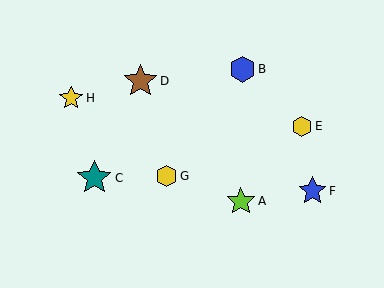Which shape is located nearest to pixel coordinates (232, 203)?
The lime star (labeled A) at (241, 201) is nearest to that location.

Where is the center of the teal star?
The center of the teal star is at (94, 178).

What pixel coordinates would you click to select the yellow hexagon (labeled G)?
Click at (166, 176) to select the yellow hexagon G.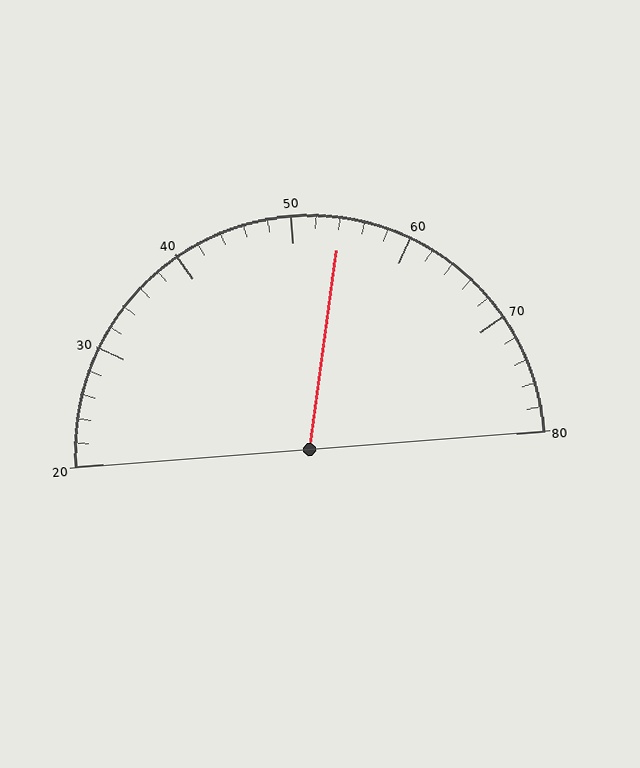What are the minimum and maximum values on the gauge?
The gauge ranges from 20 to 80.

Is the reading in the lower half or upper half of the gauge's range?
The reading is in the upper half of the range (20 to 80).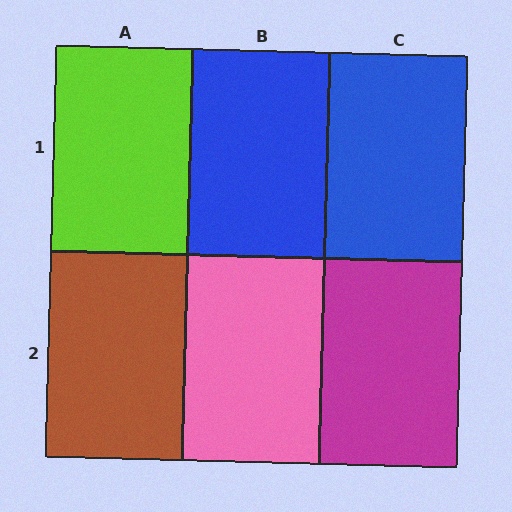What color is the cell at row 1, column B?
Blue.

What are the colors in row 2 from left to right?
Brown, pink, magenta.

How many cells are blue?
2 cells are blue.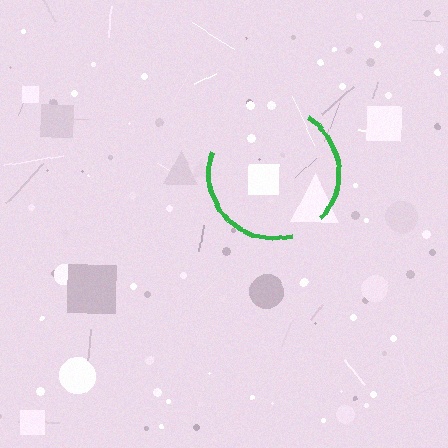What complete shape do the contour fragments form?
The contour fragments form a circle.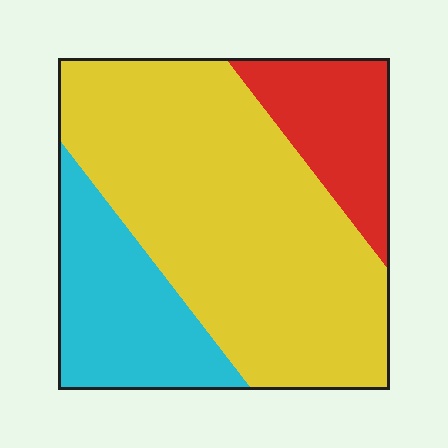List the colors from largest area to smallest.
From largest to smallest: yellow, cyan, red.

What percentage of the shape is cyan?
Cyan takes up about one fifth (1/5) of the shape.